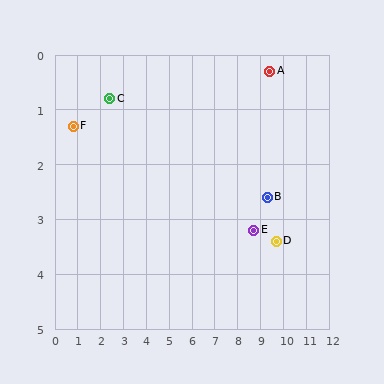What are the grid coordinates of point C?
Point C is at approximately (2.4, 0.8).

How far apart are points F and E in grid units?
Points F and E are about 8.1 grid units apart.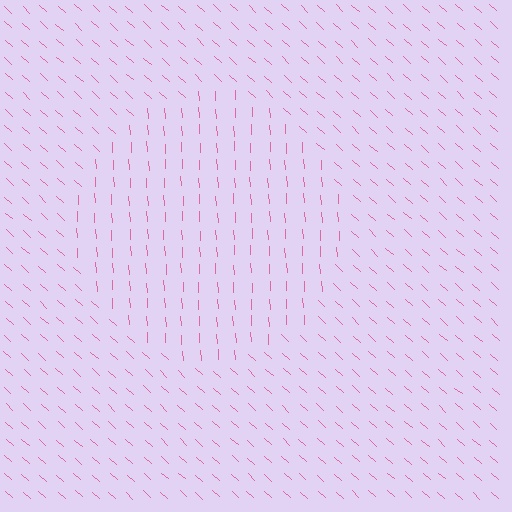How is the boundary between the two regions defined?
The boundary is defined purely by a change in line orientation (approximately 45 degrees difference). All lines are the same color and thickness.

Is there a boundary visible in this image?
Yes, there is a texture boundary formed by a change in line orientation.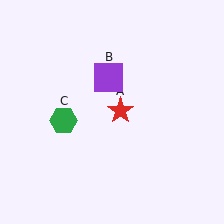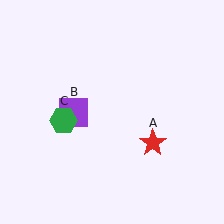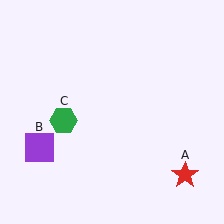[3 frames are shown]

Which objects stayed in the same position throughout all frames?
Green hexagon (object C) remained stationary.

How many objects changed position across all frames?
2 objects changed position: red star (object A), purple square (object B).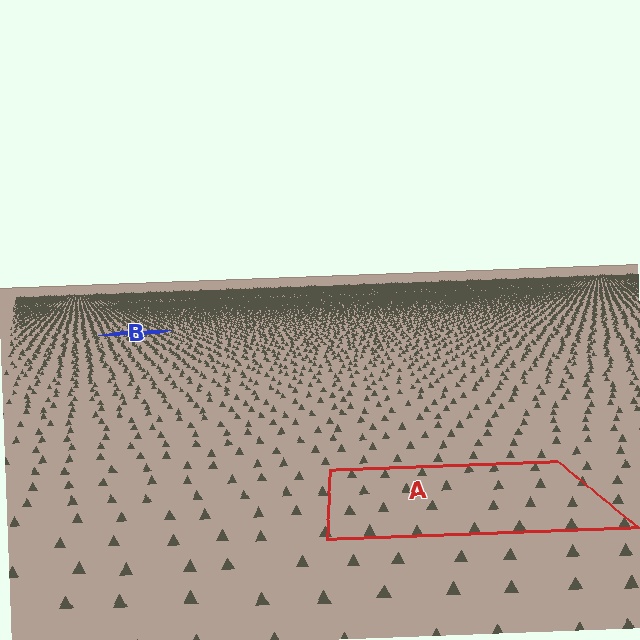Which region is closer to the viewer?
Region A is closer. The texture elements there are larger and more spread out.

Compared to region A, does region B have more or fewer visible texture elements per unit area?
Region B has more texture elements per unit area — they are packed more densely because it is farther away.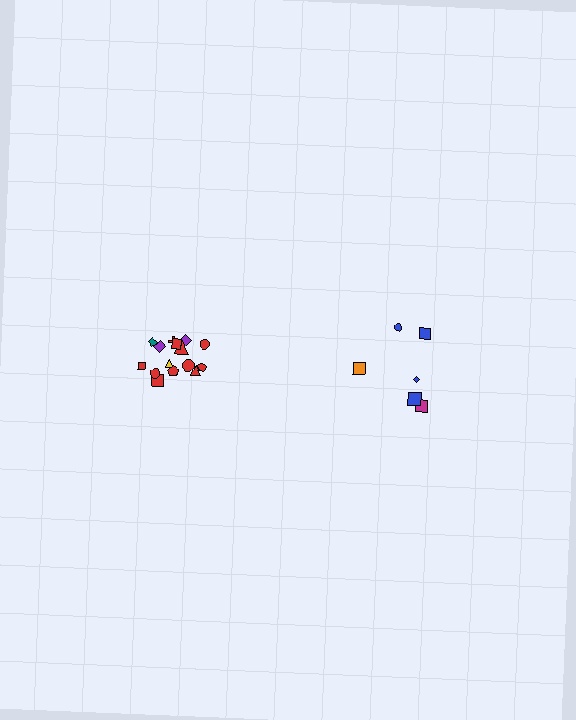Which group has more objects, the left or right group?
The left group.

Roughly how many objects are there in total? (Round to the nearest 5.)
Roughly 20 objects in total.